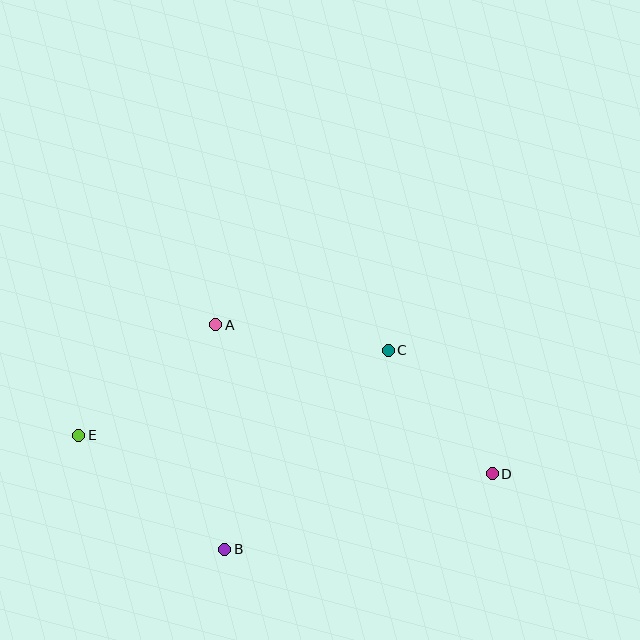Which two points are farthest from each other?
Points D and E are farthest from each other.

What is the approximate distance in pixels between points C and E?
The distance between C and E is approximately 321 pixels.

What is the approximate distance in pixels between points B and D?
The distance between B and D is approximately 278 pixels.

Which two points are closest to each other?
Points C and D are closest to each other.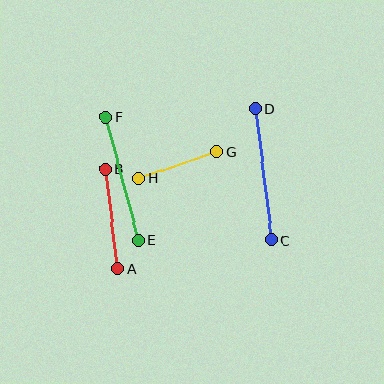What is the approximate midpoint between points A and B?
The midpoint is at approximately (112, 219) pixels.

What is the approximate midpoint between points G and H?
The midpoint is at approximately (178, 165) pixels.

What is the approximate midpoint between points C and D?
The midpoint is at approximately (264, 175) pixels.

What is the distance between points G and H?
The distance is approximately 82 pixels.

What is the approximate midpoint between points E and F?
The midpoint is at approximately (122, 179) pixels.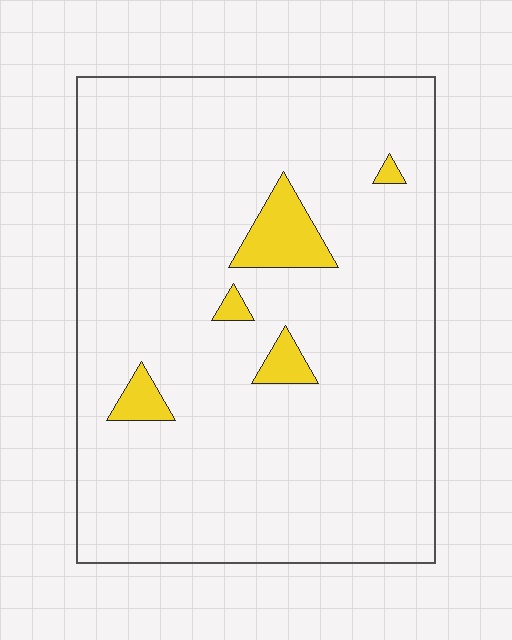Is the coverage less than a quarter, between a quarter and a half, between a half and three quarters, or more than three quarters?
Less than a quarter.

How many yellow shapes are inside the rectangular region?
5.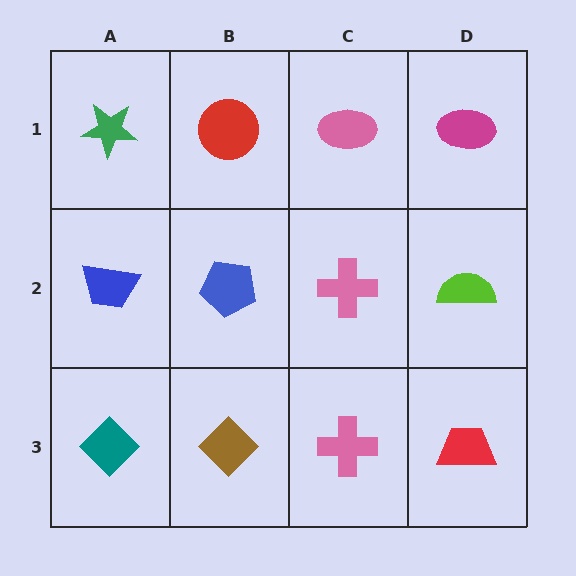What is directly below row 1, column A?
A blue trapezoid.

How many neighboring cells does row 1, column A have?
2.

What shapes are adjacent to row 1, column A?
A blue trapezoid (row 2, column A), a red circle (row 1, column B).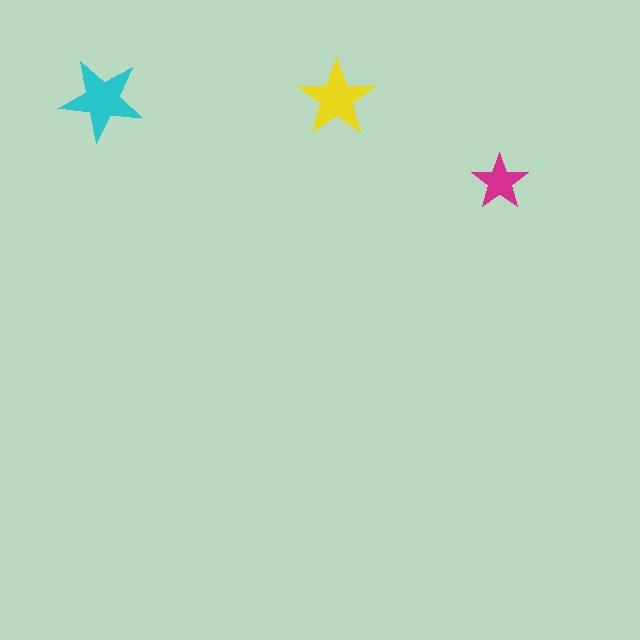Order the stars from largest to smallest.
the cyan one, the yellow one, the magenta one.